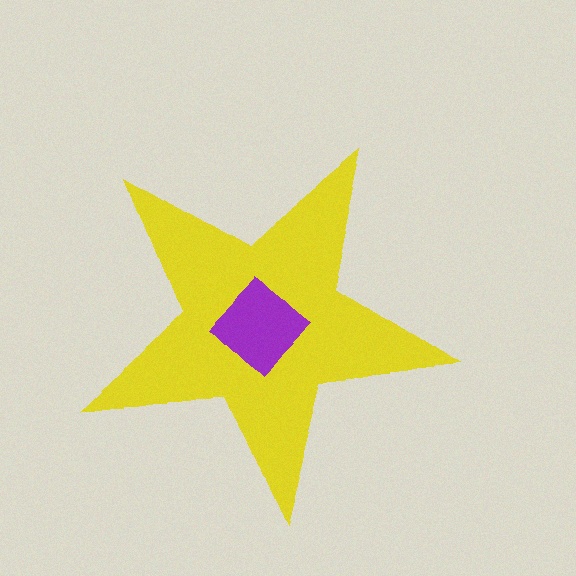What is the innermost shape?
The purple diamond.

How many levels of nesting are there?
2.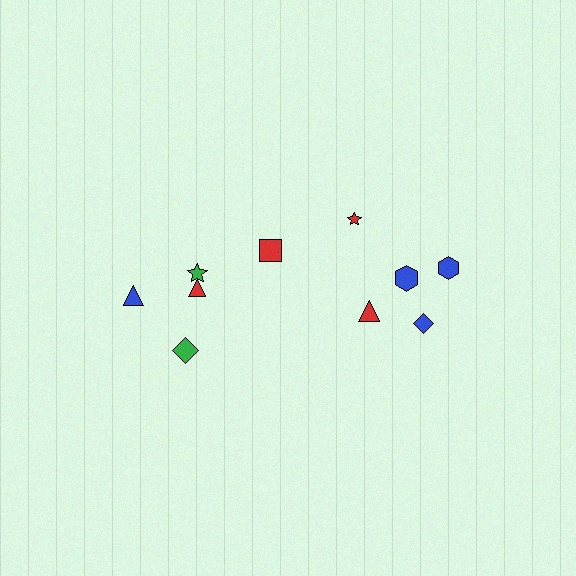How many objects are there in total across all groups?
There are 10 objects.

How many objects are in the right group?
There are 6 objects.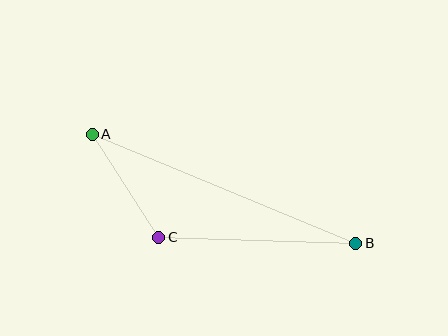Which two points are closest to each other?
Points A and C are closest to each other.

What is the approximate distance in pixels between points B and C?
The distance between B and C is approximately 197 pixels.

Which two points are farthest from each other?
Points A and B are farthest from each other.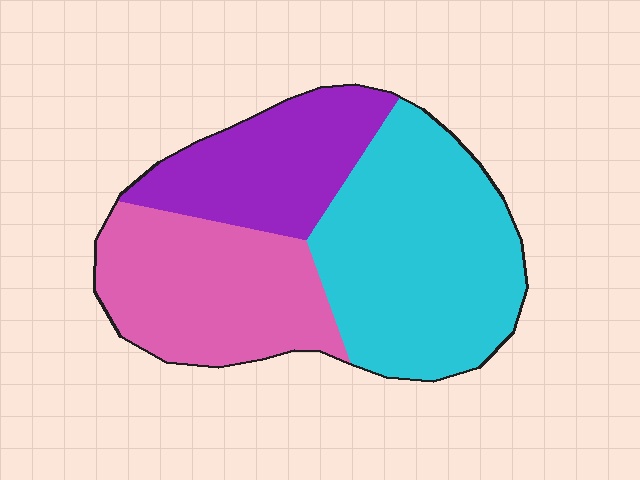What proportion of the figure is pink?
Pink covers 32% of the figure.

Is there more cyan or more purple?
Cyan.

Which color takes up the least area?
Purple, at roughly 25%.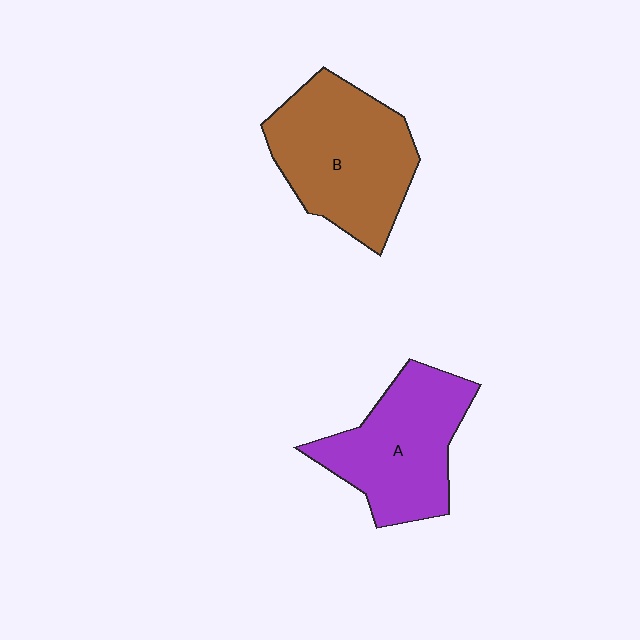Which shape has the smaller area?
Shape A (purple).